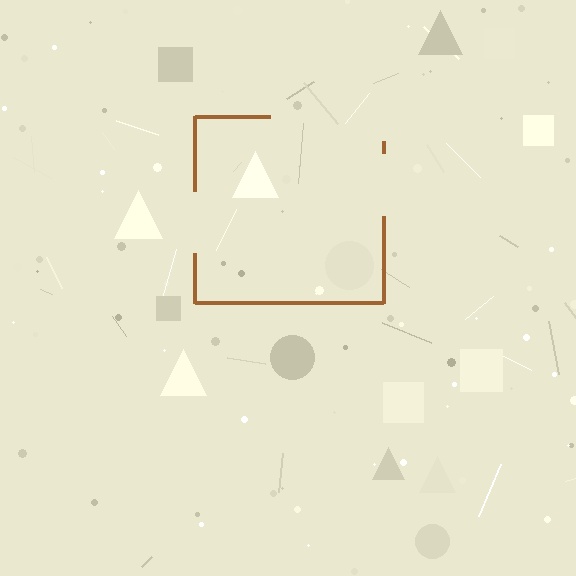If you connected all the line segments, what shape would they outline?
They would outline a square.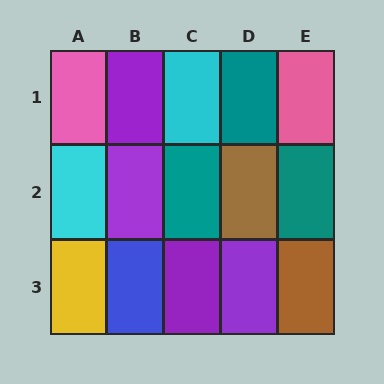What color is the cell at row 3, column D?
Purple.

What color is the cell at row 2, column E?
Teal.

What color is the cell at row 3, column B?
Blue.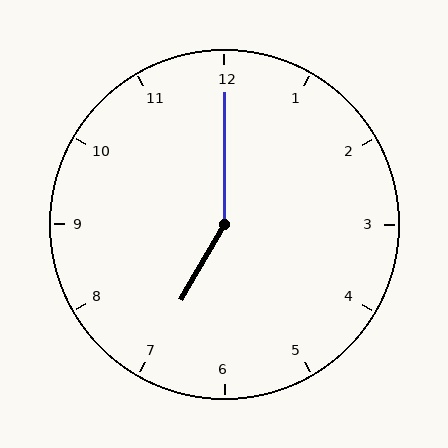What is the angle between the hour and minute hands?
Approximately 150 degrees.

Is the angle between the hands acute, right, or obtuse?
It is obtuse.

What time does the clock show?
7:00.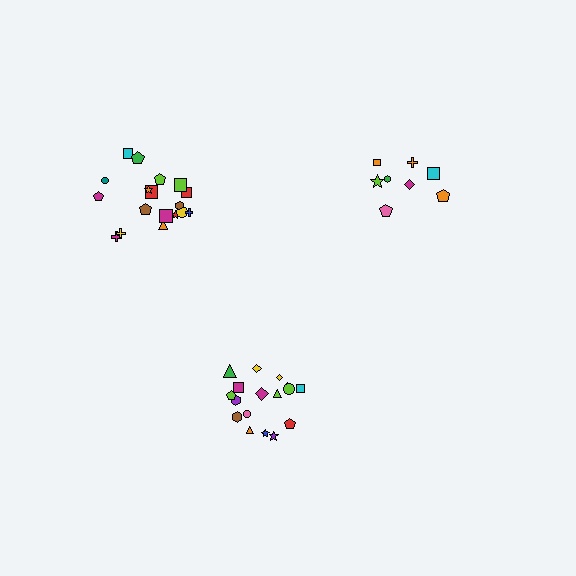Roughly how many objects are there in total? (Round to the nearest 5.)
Roughly 45 objects in total.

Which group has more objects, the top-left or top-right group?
The top-left group.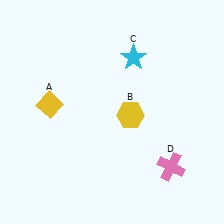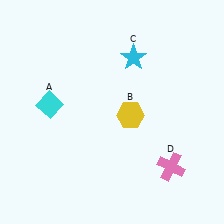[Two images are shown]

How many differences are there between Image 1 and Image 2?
There is 1 difference between the two images.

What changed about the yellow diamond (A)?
In Image 1, A is yellow. In Image 2, it changed to cyan.